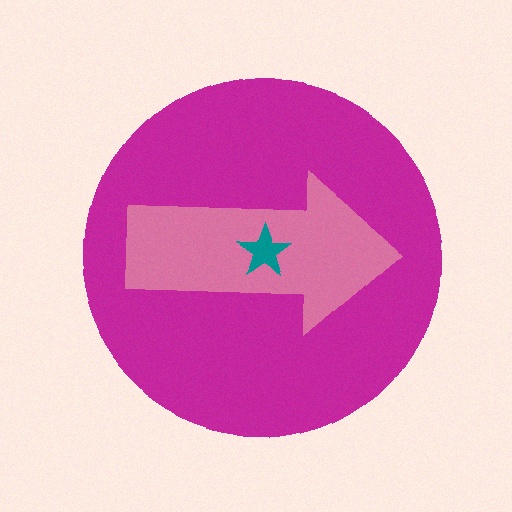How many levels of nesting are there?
3.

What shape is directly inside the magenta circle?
The pink arrow.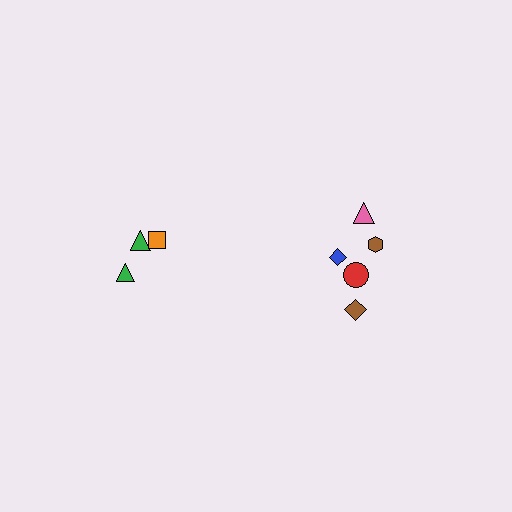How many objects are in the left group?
There are 3 objects.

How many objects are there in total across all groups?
There are 8 objects.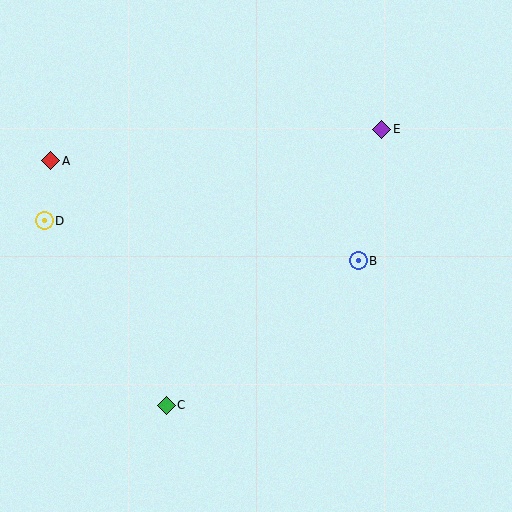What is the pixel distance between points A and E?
The distance between A and E is 332 pixels.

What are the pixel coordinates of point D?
Point D is at (44, 221).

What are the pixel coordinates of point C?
Point C is at (166, 405).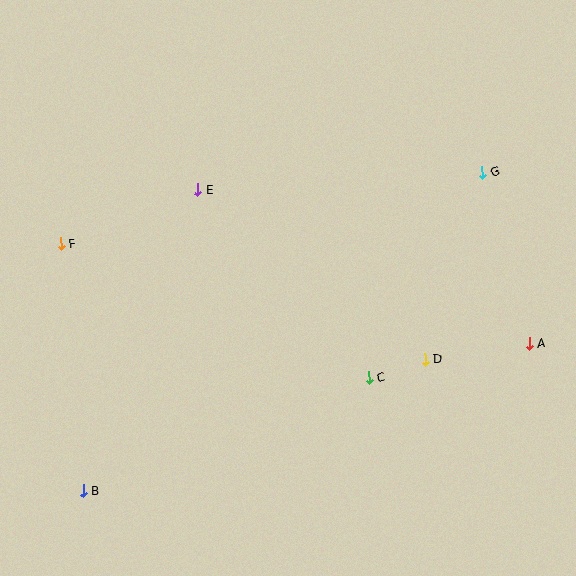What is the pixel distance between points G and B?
The distance between G and B is 510 pixels.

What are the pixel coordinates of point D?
Point D is at (425, 360).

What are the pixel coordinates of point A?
Point A is at (529, 344).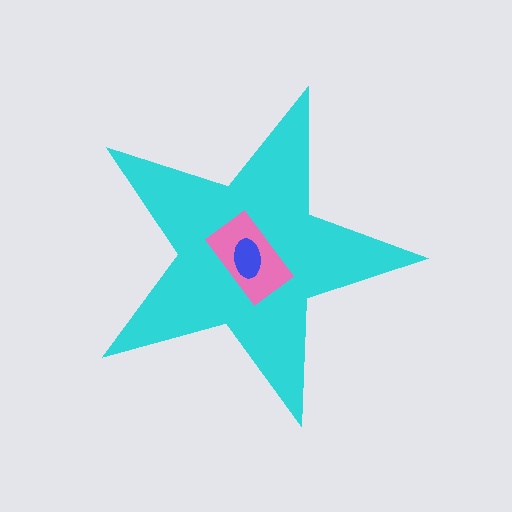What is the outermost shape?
The cyan star.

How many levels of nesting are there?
3.